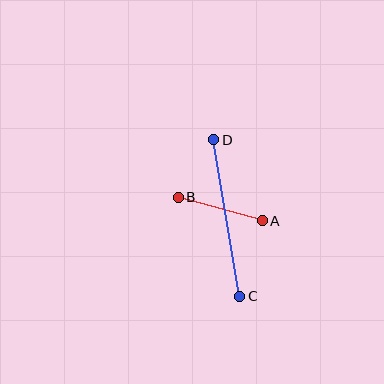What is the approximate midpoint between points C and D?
The midpoint is at approximately (227, 218) pixels.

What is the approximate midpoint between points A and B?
The midpoint is at approximately (220, 209) pixels.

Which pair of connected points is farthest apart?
Points C and D are farthest apart.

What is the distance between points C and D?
The distance is approximately 158 pixels.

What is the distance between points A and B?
The distance is approximately 87 pixels.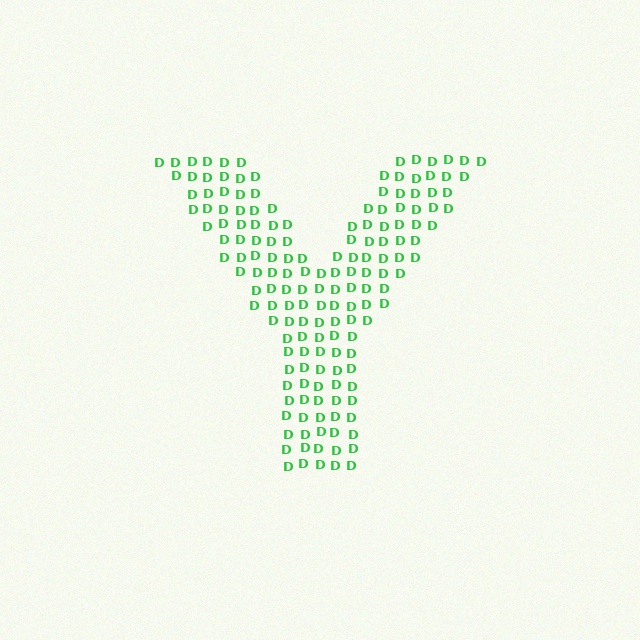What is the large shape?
The large shape is the letter Y.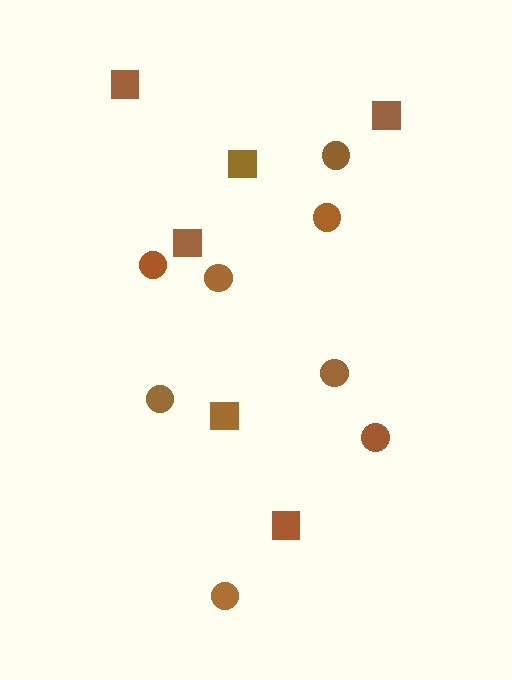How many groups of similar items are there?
There are 2 groups: one group of circles (8) and one group of squares (6).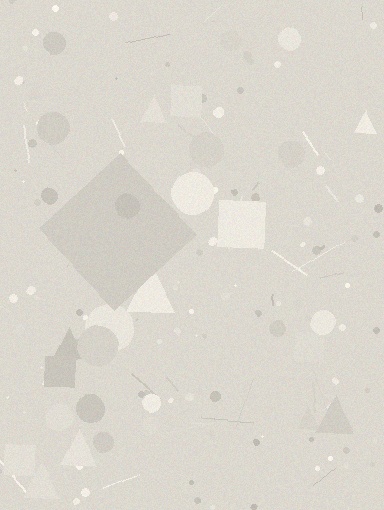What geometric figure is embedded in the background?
A diamond is embedded in the background.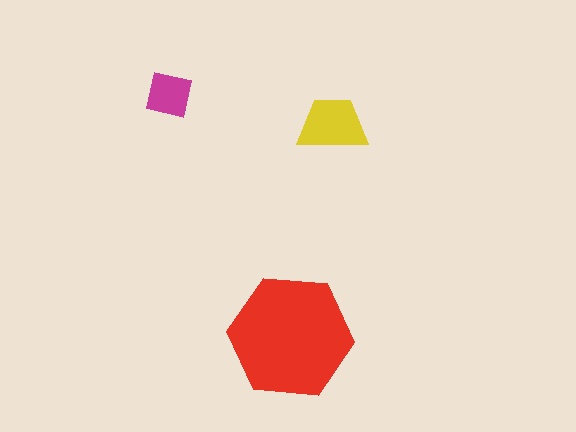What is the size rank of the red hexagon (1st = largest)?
1st.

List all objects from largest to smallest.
The red hexagon, the yellow trapezoid, the magenta square.